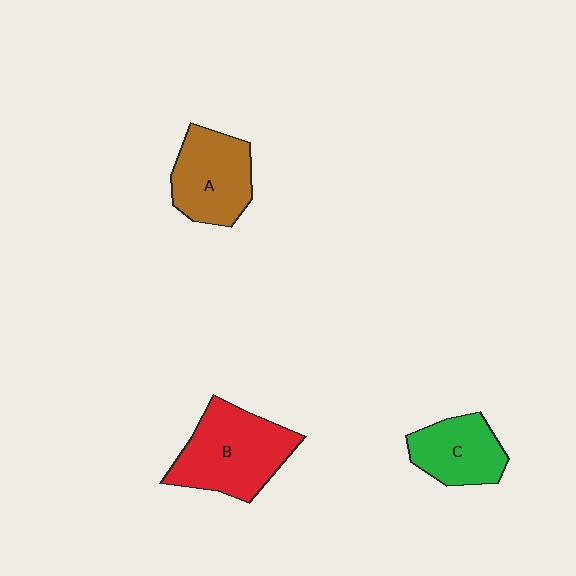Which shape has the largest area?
Shape B (red).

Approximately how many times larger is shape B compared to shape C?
Approximately 1.5 times.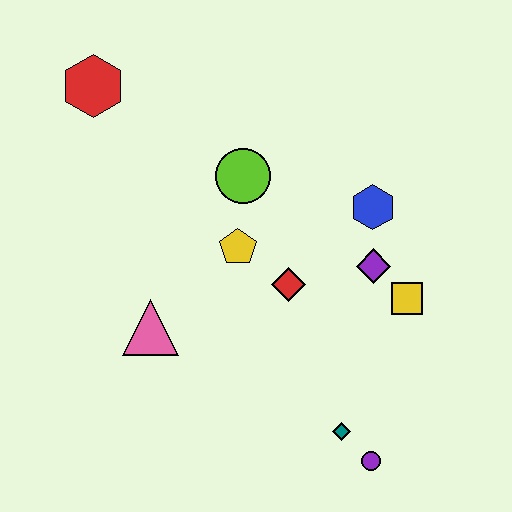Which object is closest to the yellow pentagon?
The red diamond is closest to the yellow pentagon.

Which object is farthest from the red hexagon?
The purple circle is farthest from the red hexagon.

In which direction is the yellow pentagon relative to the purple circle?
The yellow pentagon is above the purple circle.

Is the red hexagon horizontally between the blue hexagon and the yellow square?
No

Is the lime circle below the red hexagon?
Yes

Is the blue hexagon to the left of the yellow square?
Yes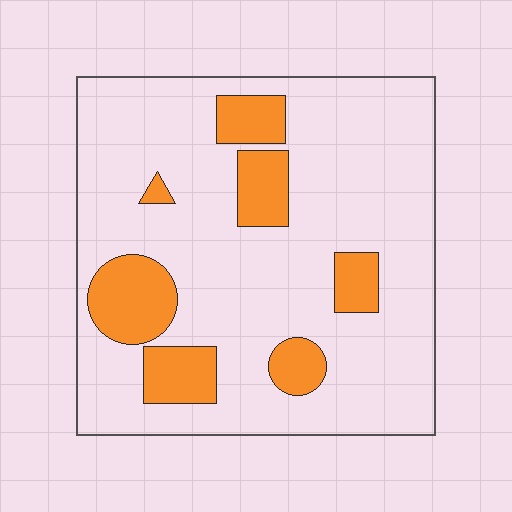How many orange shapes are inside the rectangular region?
7.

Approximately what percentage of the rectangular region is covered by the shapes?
Approximately 20%.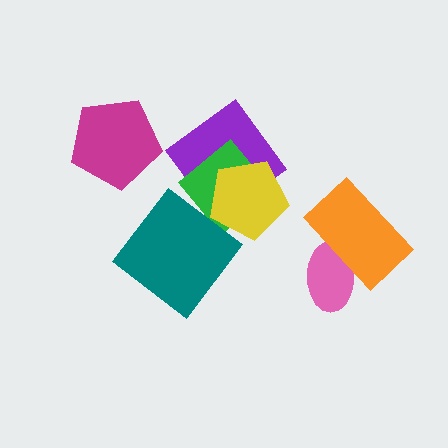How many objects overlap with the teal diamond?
1 object overlaps with the teal diamond.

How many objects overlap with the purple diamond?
2 objects overlap with the purple diamond.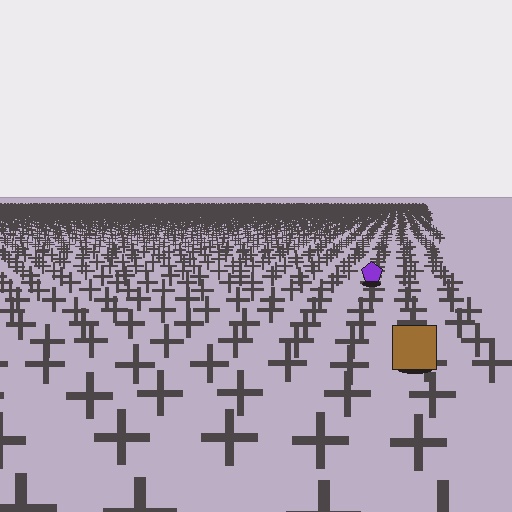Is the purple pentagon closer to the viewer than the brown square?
No. The brown square is closer — you can tell from the texture gradient: the ground texture is coarser near it.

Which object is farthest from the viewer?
The purple pentagon is farthest from the viewer. It appears smaller and the ground texture around it is denser.